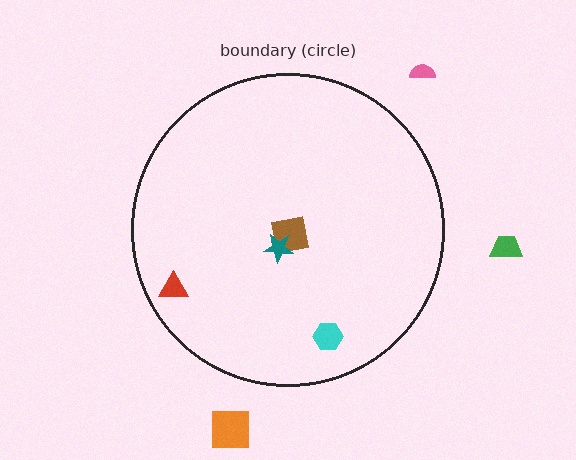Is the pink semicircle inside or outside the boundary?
Outside.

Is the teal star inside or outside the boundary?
Inside.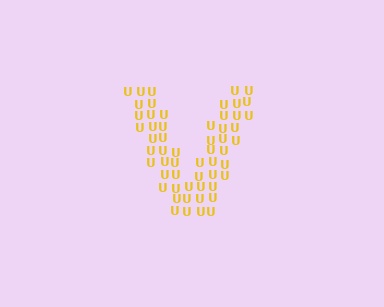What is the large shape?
The large shape is the letter V.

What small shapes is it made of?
It is made of small letter U's.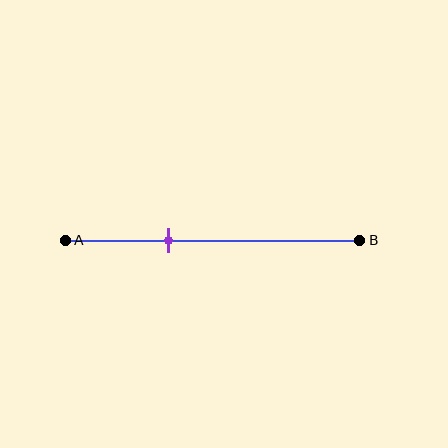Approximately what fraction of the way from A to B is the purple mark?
The purple mark is approximately 35% of the way from A to B.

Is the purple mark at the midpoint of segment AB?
No, the mark is at about 35% from A, not at the 50% midpoint.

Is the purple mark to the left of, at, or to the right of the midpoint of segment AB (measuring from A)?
The purple mark is to the left of the midpoint of segment AB.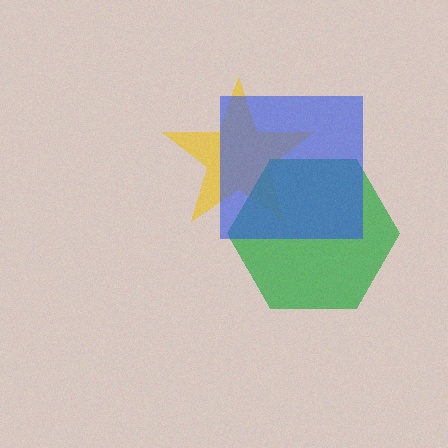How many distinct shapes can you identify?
There are 3 distinct shapes: a yellow star, a green hexagon, a blue square.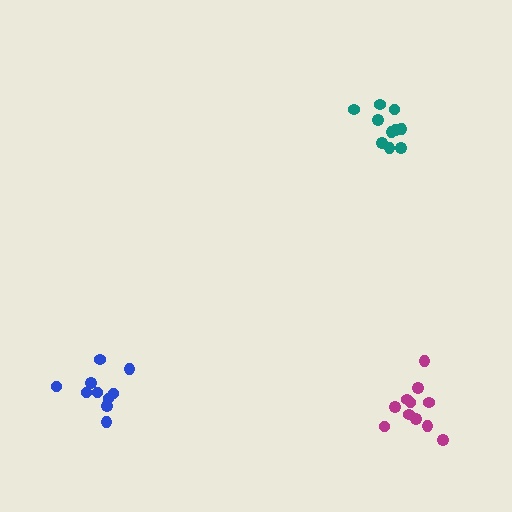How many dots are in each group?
Group 1: 10 dots, Group 2: 11 dots, Group 3: 10 dots (31 total).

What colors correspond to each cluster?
The clusters are colored: blue, magenta, teal.